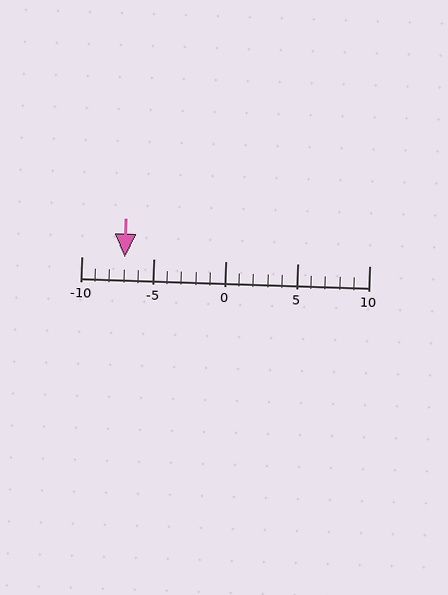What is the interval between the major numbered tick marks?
The major tick marks are spaced 5 units apart.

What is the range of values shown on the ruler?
The ruler shows values from -10 to 10.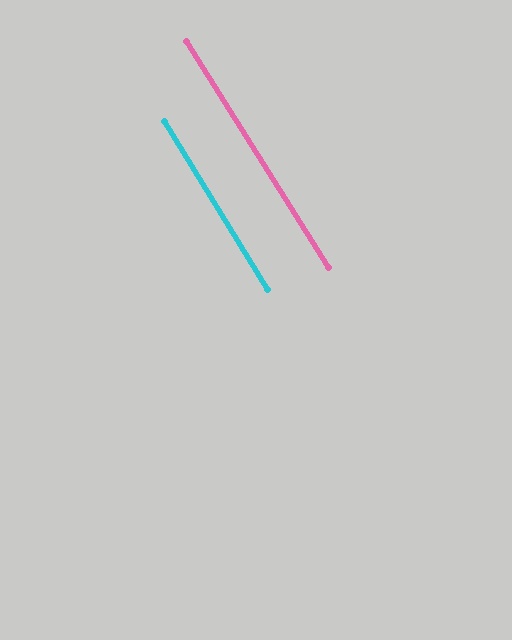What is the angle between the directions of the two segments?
Approximately 1 degree.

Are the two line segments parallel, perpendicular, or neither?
Parallel — their directions differ by only 0.8°.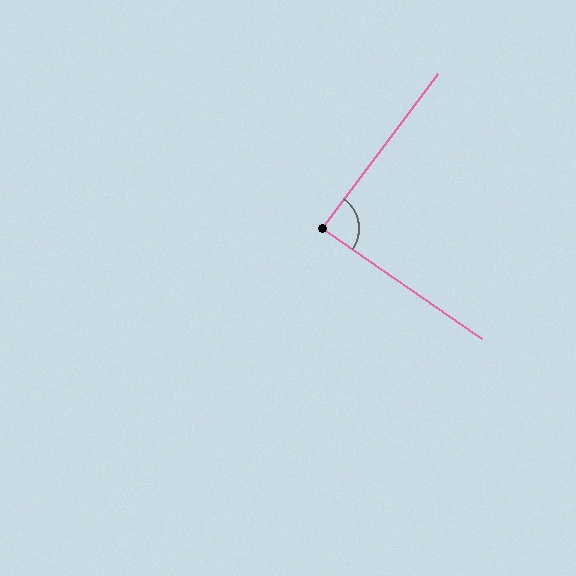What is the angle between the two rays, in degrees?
Approximately 88 degrees.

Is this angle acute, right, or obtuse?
It is approximately a right angle.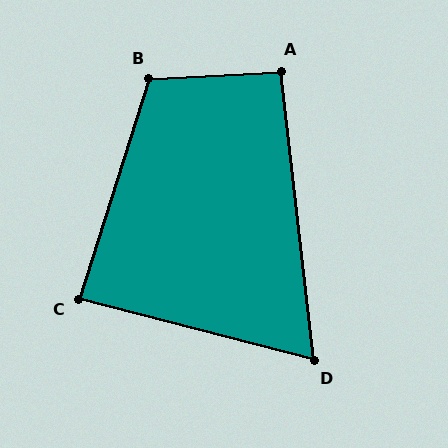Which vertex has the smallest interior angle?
D, at approximately 69 degrees.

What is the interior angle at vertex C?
Approximately 87 degrees (approximately right).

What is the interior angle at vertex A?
Approximately 93 degrees (approximately right).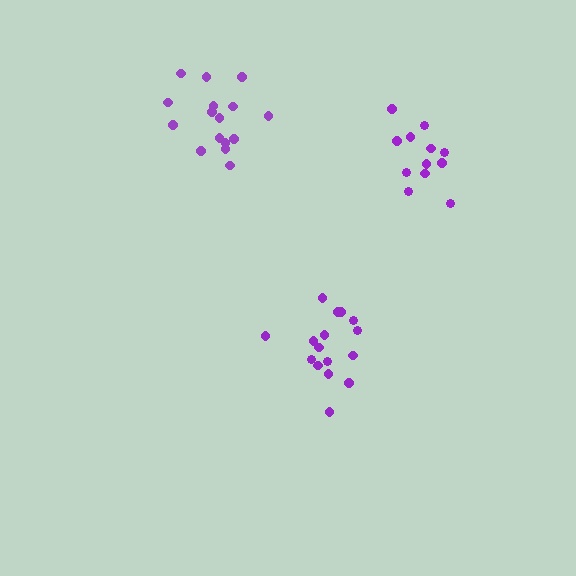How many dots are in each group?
Group 1: 16 dots, Group 2: 12 dots, Group 3: 16 dots (44 total).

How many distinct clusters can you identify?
There are 3 distinct clusters.